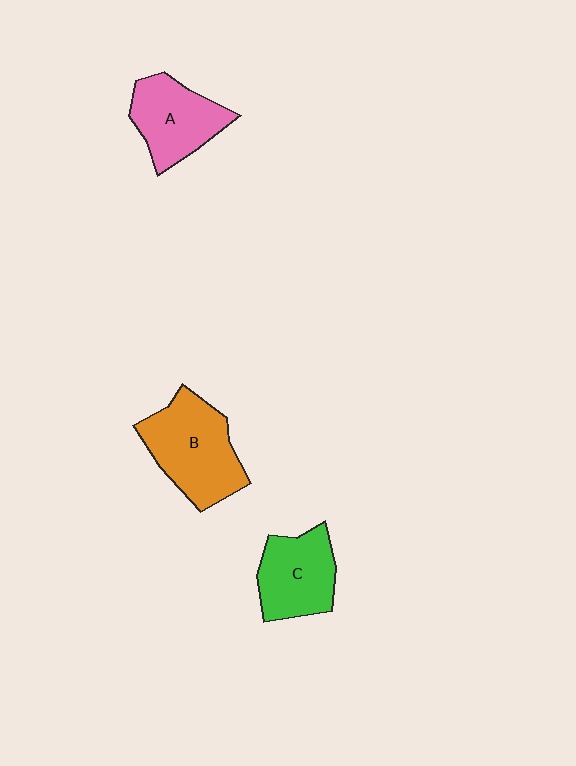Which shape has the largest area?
Shape B (orange).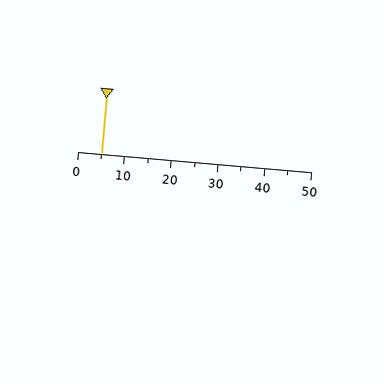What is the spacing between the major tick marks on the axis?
The major ticks are spaced 10 apart.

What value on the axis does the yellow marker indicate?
The marker indicates approximately 5.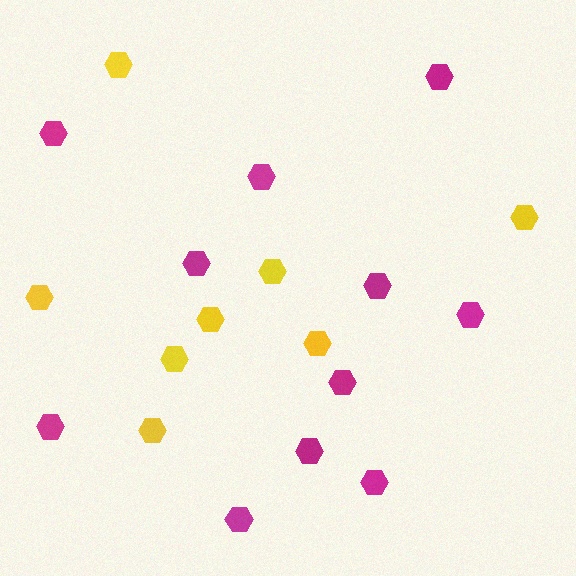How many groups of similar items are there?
There are 2 groups: one group of magenta hexagons (11) and one group of yellow hexagons (8).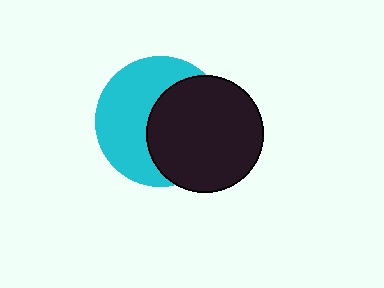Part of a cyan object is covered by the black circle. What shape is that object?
It is a circle.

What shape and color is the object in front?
The object in front is a black circle.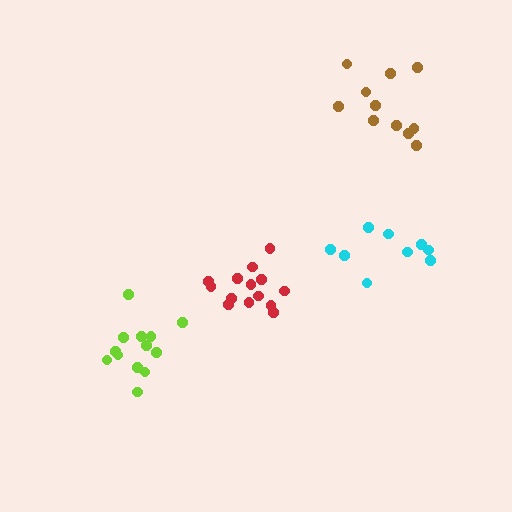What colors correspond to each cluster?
The clusters are colored: red, brown, cyan, lime.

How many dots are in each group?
Group 1: 14 dots, Group 2: 12 dots, Group 3: 9 dots, Group 4: 13 dots (48 total).